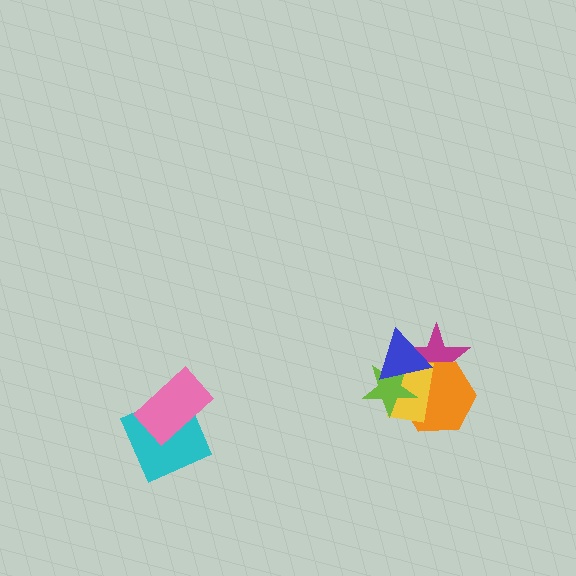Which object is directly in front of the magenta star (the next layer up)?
The orange hexagon is directly in front of the magenta star.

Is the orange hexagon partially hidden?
Yes, it is partially covered by another shape.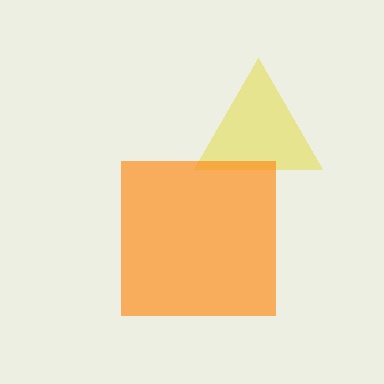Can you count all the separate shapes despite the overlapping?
Yes, there are 2 separate shapes.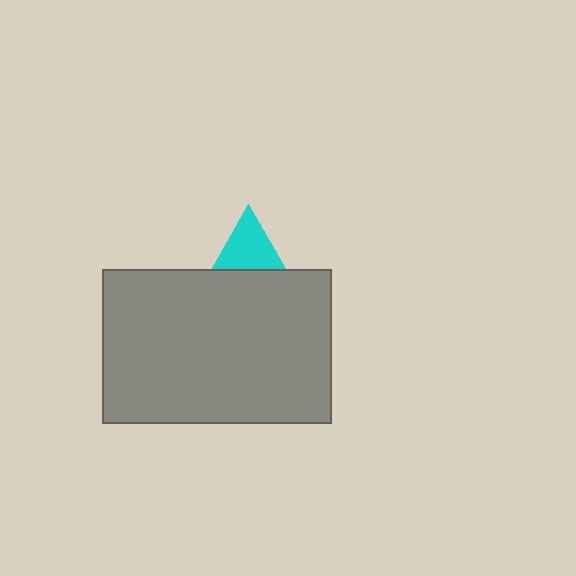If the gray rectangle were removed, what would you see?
You would see the complete cyan triangle.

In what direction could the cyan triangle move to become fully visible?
The cyan triangle could move up. That would shift it out from behind the gray rectangle entirely.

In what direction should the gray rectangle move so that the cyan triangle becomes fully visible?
The gray rectangle should move down. That is the shortest direction to clear the overlap and leave the cyan triangle fully visible.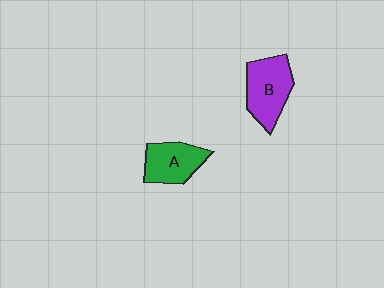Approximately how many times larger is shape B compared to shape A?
Approximately 1.2 times.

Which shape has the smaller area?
Shape A (green).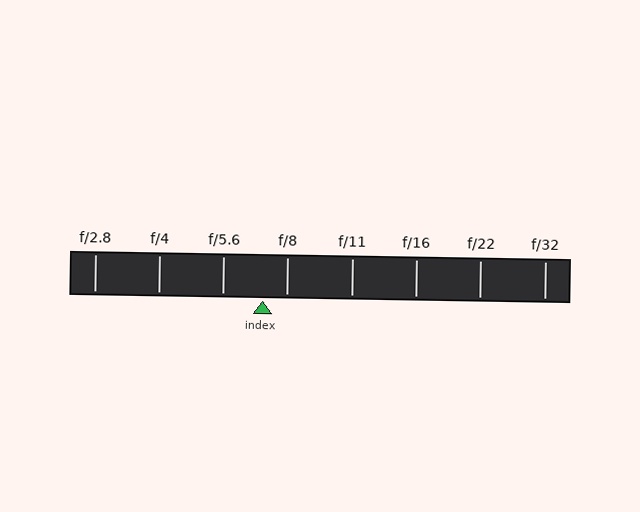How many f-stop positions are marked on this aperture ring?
There are 8 f-stop positions marked.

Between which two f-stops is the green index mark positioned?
The index mark is between f/5.6 and f/8.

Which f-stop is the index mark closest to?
The index mark is closest to f/8.